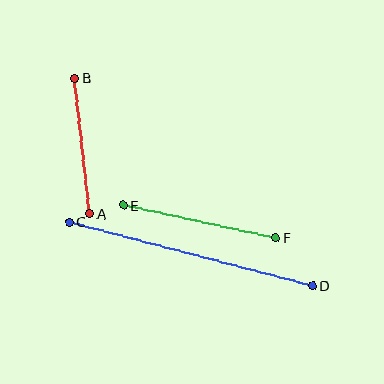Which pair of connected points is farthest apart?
Points C and D are farthest apart.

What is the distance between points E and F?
The distance is approximately 155 pixels.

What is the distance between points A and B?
The distance is approximately 136 pixels.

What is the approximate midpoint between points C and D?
The midpoint is at approximately (191, 254) pixels.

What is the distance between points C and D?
The distance is approximately 251 pixels.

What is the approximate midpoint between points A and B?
The midpoint is at approximately (82, 146) pixels.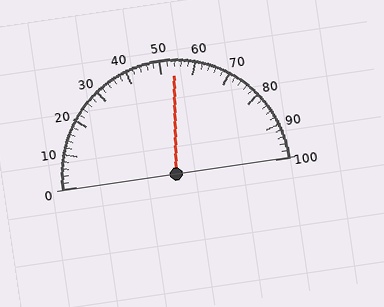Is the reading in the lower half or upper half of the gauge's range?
The reading is in the upper half of the range (0 to 100).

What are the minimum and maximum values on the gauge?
The gauge ranges from 0 to 100.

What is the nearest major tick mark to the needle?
The nearest major tick mark is 50.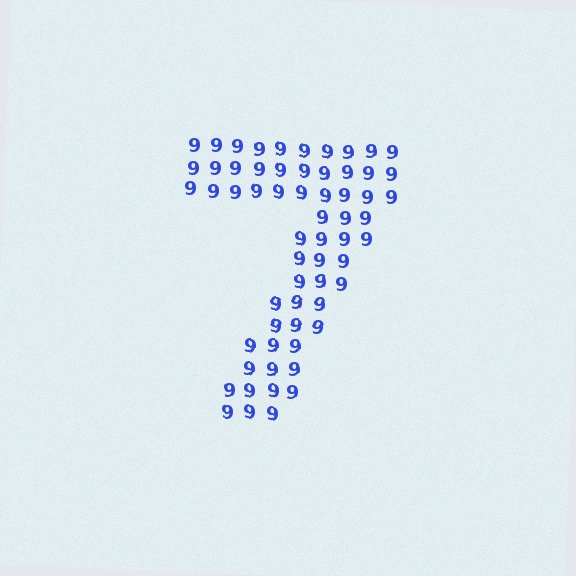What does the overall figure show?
The overall figure shows the digit 7.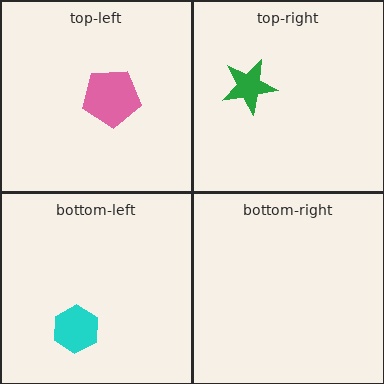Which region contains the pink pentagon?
The top-left region.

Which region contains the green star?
The top-right region.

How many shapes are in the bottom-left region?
1.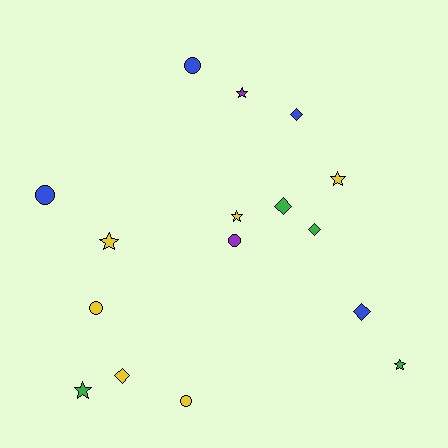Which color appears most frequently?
Yellow, with 6 objects.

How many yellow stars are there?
There are 3 yellow stars.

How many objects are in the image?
There are 16 objects.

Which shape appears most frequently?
Star, with 6 objects.